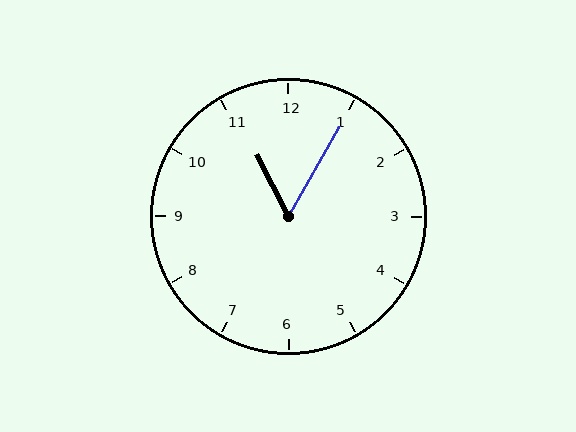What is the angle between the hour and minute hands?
Approximately 58 degrees.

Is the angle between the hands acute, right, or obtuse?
It is acute.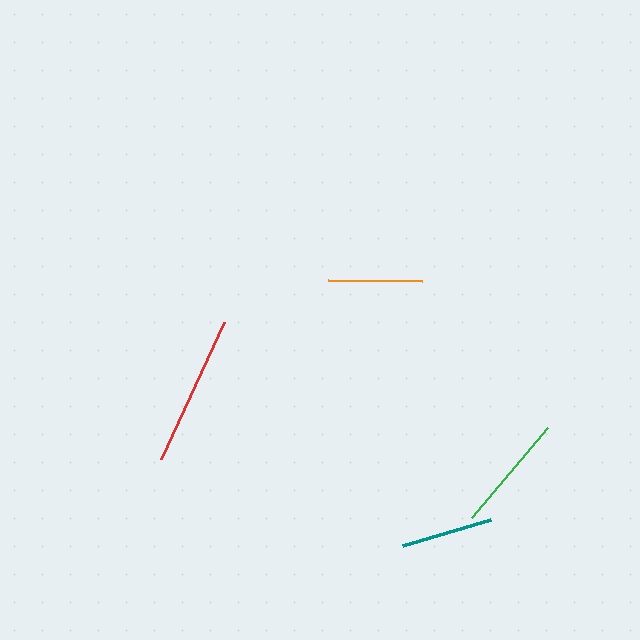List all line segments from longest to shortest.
From longest to shortest: red, green, orange, teal.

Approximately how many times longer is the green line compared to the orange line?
The green line is approximately 1.3 times the length of the orange line.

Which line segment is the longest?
The red line is the longest at approximately 151 pixels.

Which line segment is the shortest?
The teal line is the shortest at approximately 92 pixels.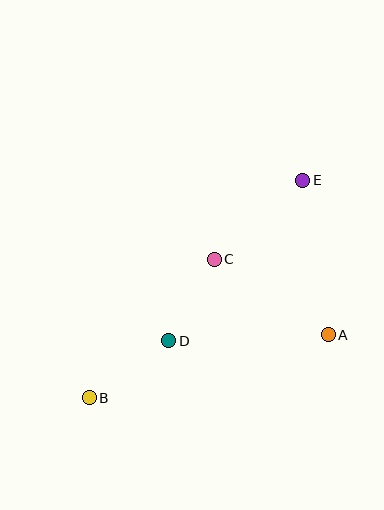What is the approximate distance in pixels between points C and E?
The distance between C and E is approximately 119 pixels.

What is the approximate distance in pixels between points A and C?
The distance between A and C is approximately 137 pixels.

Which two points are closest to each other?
Points C and D are closest to each other.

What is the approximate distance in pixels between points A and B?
The distance between A and B is approximately 247 pixels.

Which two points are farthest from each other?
Points B and E are farthest from each other.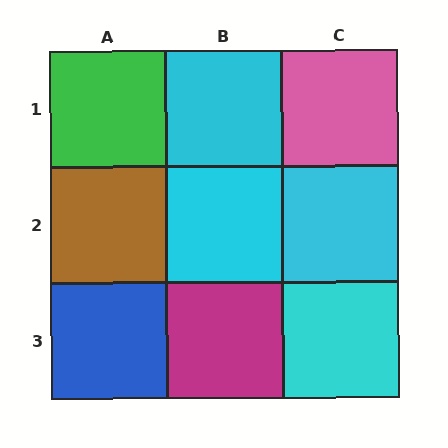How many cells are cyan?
4 cells are cyan.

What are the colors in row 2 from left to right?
Brown, cyan, cyan.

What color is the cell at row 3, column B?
Magenta.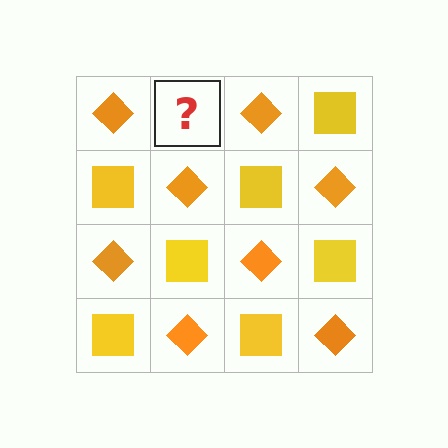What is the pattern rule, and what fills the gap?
The rule is that it alternates orange diamond and yellow square in a checkerboard pattern. The gap should be filled with a yellow square.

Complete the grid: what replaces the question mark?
The question mark should be replaced with a yellow square.